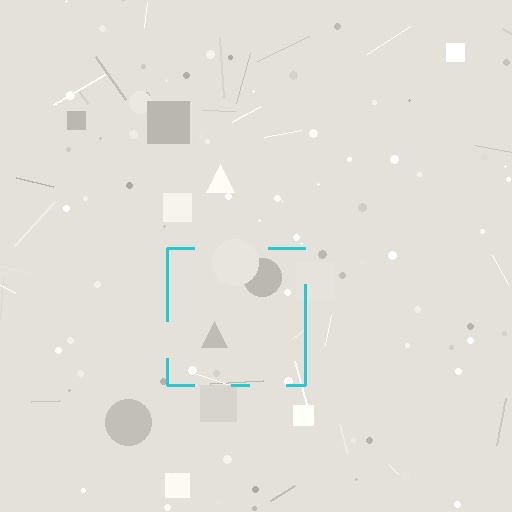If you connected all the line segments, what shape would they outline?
They would outline a square.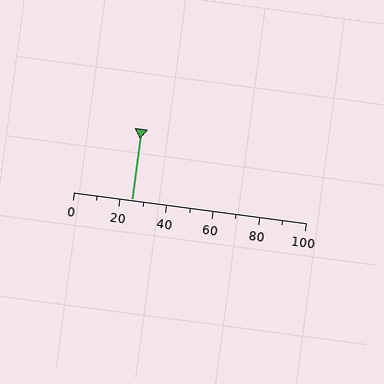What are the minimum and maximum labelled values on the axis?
The axis runs from 0 to 100.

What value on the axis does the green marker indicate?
The marker indicates approximately 25.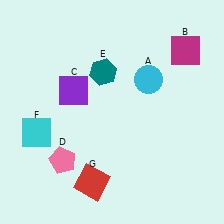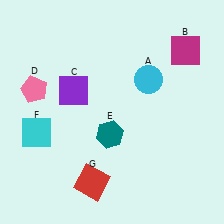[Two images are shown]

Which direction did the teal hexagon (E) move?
The teal hexagon (E) moved down.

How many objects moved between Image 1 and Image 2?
2 objects moved between the two images.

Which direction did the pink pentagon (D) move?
The pink pentagon (D) moved up.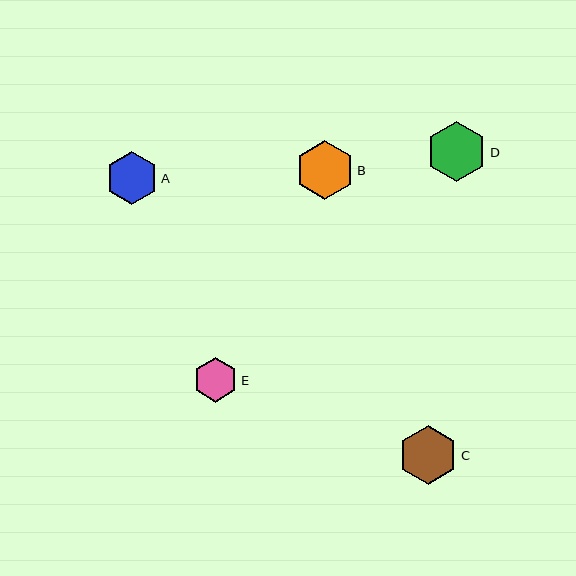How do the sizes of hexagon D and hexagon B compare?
Hexagon D and hexagon B are approximately the same size.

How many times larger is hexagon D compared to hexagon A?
Hexagon D is approximately 1.1 times the size of hexagon A.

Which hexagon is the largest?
Hexagon D is the largest with a size of approximately 60 pixels.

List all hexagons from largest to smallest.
From largest to smallest: D, C, B, A, E.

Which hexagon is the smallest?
Hexagon E is the smallest with a size of approximately 44 pixels.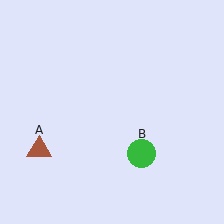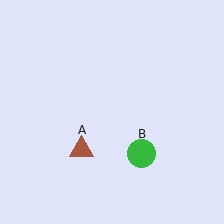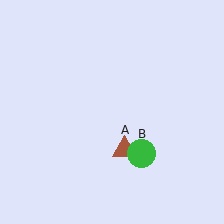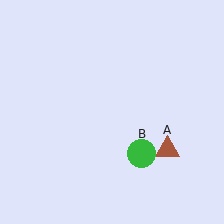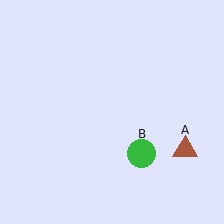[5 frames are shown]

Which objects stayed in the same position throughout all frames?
Green circle (object B) remained stationary.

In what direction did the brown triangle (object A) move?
The brown triangle (object A) moved right.